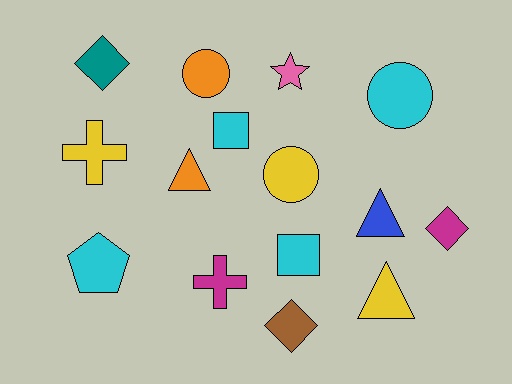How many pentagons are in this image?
There is 1 pentagon.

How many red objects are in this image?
There are no red objects.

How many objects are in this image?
There are 15 objects.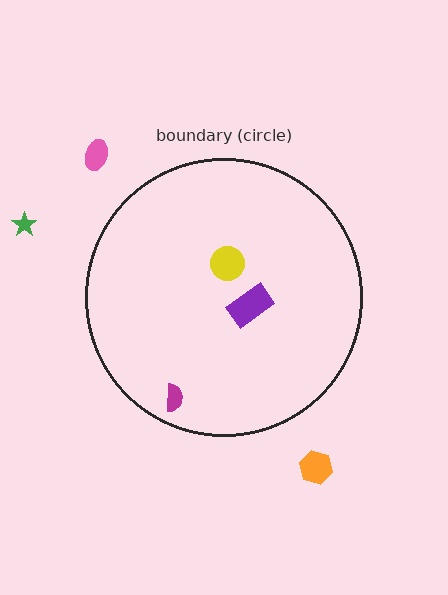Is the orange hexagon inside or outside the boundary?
Outside.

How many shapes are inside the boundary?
3 inside, 3 outside.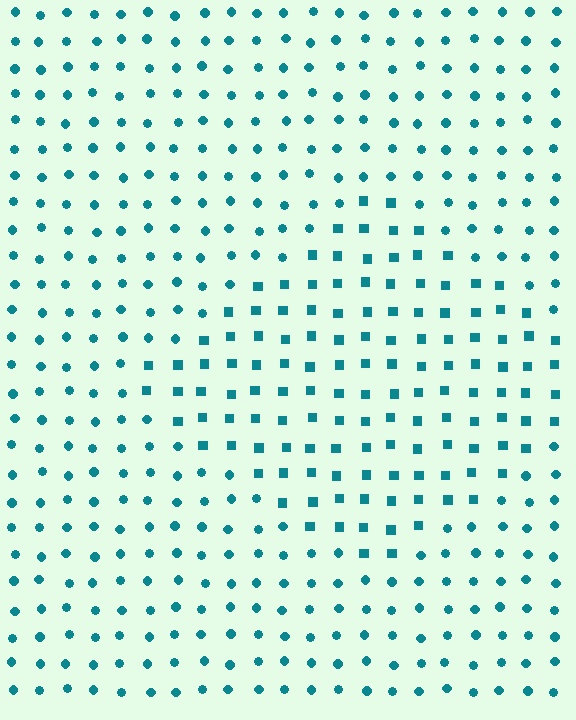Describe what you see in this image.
The image is filled with small teal elements arranged in a uniform grid. A diamond-shaped region contains squares, while the surrounding area contains circles. The boundary is defined purely by the change in element shape.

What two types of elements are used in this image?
The image uses squares inside the diamond region and circles outside it.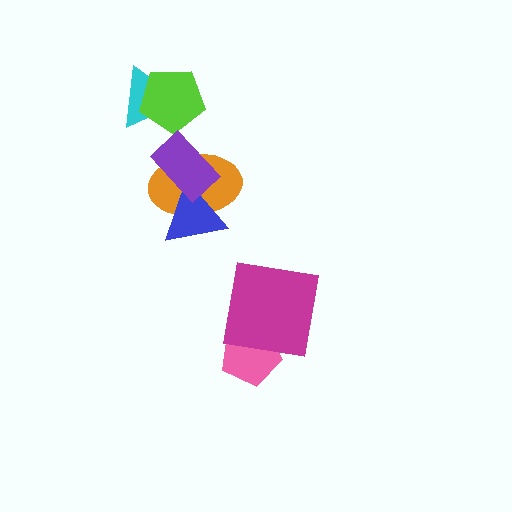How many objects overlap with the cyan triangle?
1 object overlaps with the cyan triangle.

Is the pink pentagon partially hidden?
Yes, it is partially covered by another shape.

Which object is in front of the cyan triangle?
The lime pentagon is in front of the cyan triangle.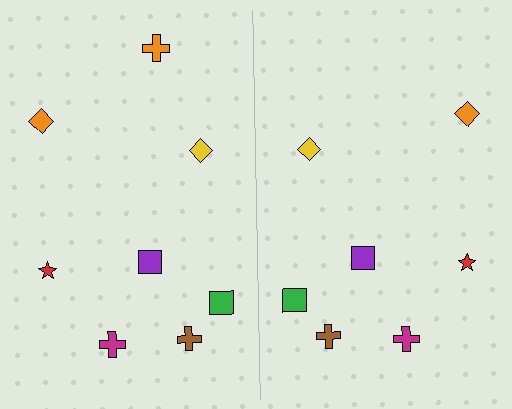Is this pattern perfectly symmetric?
No, the pattern is not perfectly symmetric. A orange cross is missing from the right side.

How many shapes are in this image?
There are 15 shapes in this image.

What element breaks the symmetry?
A orange cross is missing from the right side.